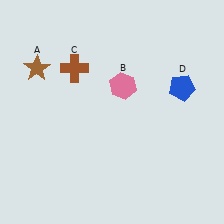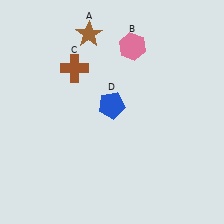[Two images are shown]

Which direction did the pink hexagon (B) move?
The pink hexagon (B) moved up.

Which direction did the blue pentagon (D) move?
The blue pentagon (D) moved left.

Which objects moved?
The objects that moved are: the brown star (A), the pink hexagon (B), the blue pentagon (D).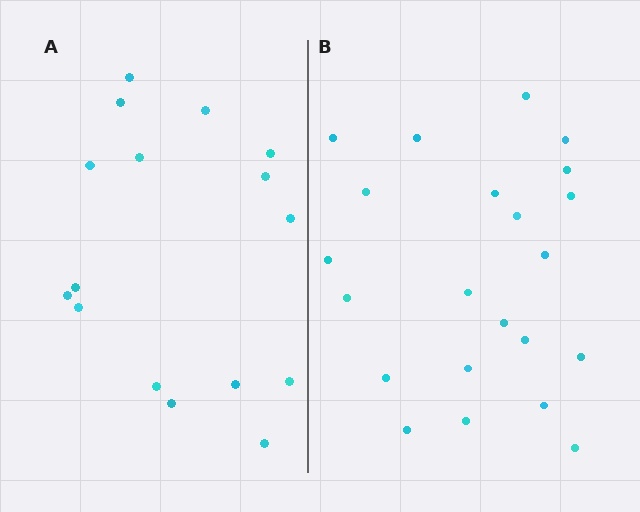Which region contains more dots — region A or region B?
Region B (the right region) has more dots.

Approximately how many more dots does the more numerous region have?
Region B has about 6 more dots than region A.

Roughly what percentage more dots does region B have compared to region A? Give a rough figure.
About 40% more.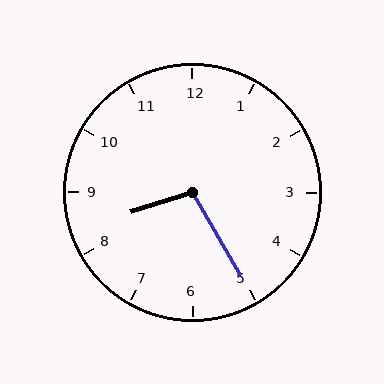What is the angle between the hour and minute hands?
Approximately 102 degrees.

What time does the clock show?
8:25.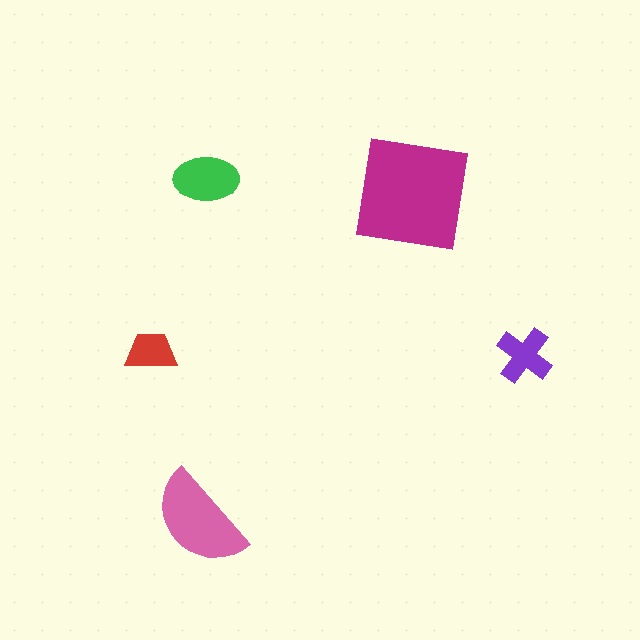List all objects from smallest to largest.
The red trapezoid, the purple cross, the green ellipse, the pink semicircle, the magenta square.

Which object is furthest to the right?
The purple cross is rightmost.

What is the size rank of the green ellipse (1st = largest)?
3rd.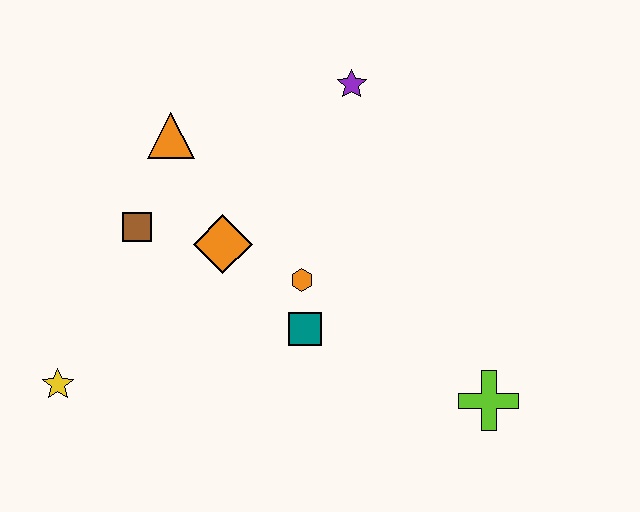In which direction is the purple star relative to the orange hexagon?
The purple star is above the orange hexagon.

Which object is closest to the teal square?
The orange hexagon is closest to the teal square.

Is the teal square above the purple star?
No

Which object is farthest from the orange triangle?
The lime cross is farthest from the orange triangle.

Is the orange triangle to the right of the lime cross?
No